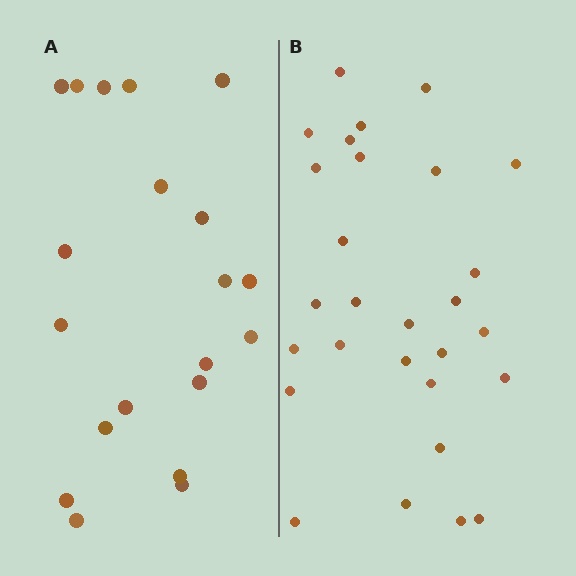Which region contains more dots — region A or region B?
Region B (the right region) has more dots.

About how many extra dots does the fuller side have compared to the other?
Region B has roughly 8 or so more dots than region A.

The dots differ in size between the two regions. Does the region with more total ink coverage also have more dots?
No. Region A has more total ink coverage because its dots are larger, but region B actually contains more individual dots. Total area can be misleading — the number of items is what matters here.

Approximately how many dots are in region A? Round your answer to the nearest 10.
About 20 dots.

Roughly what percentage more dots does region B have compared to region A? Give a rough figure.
About 40% more.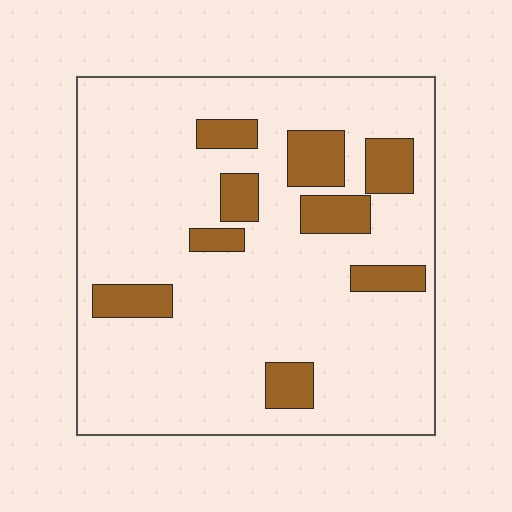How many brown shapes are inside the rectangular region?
9.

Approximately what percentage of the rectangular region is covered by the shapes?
Approximately 15%.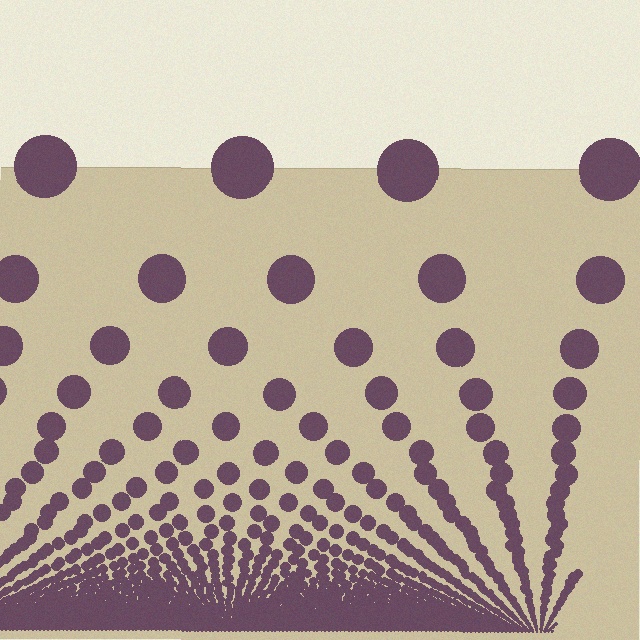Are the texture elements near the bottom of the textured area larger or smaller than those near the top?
Smaller. The gradient is inverted — elements near the bottom are smaller and denser.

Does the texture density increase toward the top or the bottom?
Density increases toward the bottom.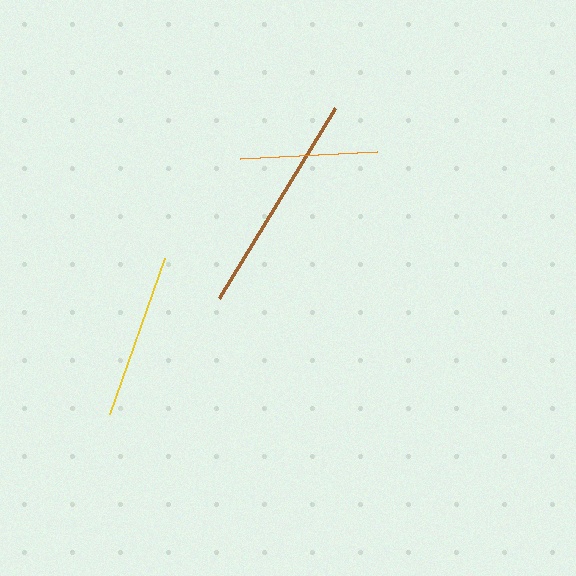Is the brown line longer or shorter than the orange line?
The brown line is longer than the orange line.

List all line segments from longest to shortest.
From longest to shortest: brown, yellow, orange.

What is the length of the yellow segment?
The yellow segment is approximately 165 pixels long.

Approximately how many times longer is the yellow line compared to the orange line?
The yellow line is approximately 1.2 times the length of the orange line.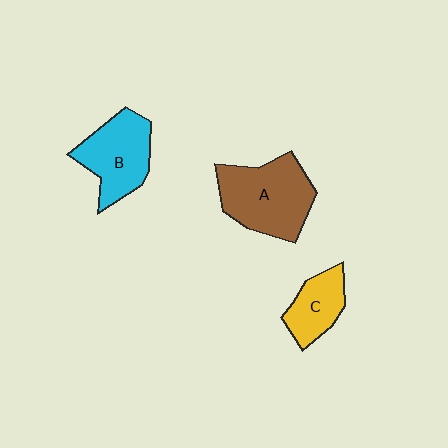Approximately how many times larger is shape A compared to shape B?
Approximately 1.2 times.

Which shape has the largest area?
Shape A (brown).